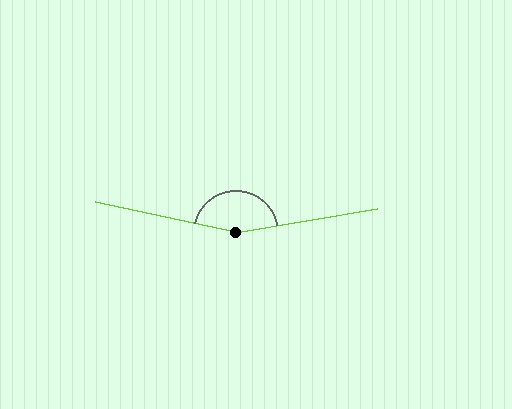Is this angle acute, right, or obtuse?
It is obtuse.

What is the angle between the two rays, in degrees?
Approximately 158 degrees.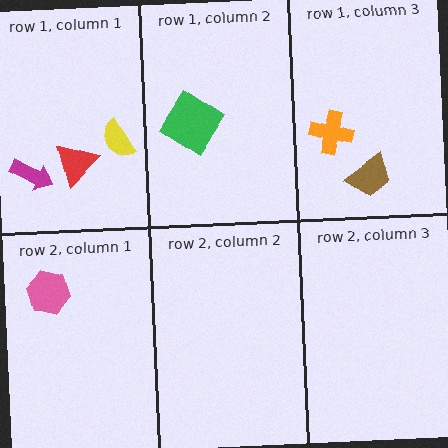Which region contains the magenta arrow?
The row 1, column 1 region.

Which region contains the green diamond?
The row 1, column 2 region.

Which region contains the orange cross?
The row 1, column 3 region.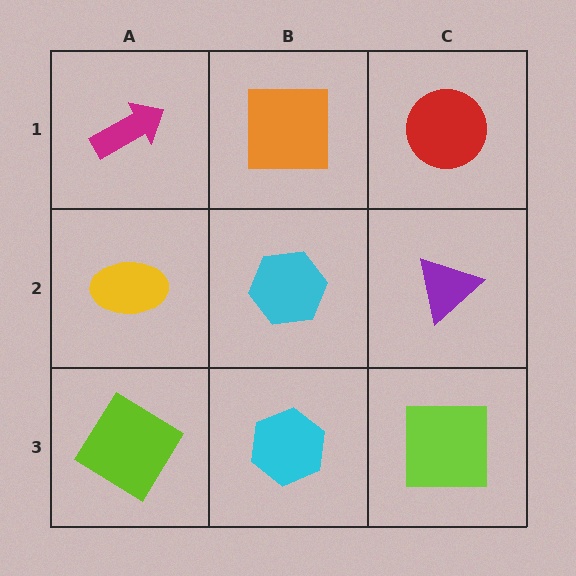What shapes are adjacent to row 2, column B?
An orange square (row 1, column B), a cyan hexagon (row 3, column B), a yellow ellipse (row 2, column A), a purple triangle (row 2, column C).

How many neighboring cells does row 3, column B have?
3.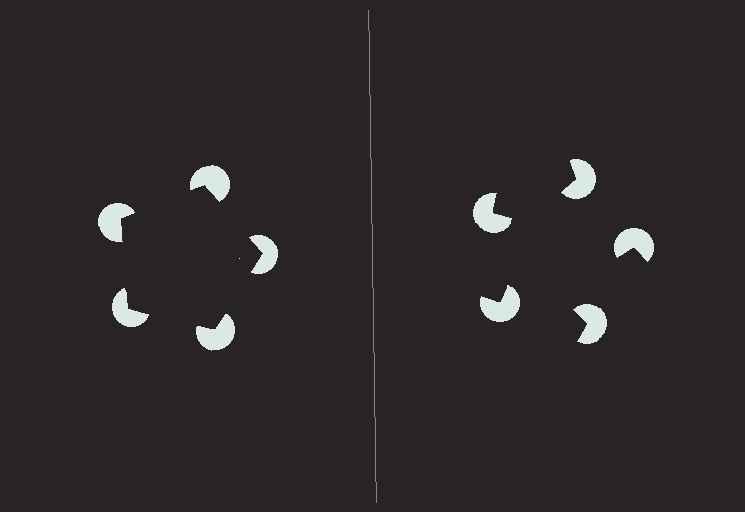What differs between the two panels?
The pac-man discs are positioned identically on both sides; only the wedge orientations differ. On the left they align to a pentagon; on the right they are misaligned.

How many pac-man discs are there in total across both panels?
10 — 5 on each side.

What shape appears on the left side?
An illusory pentagon.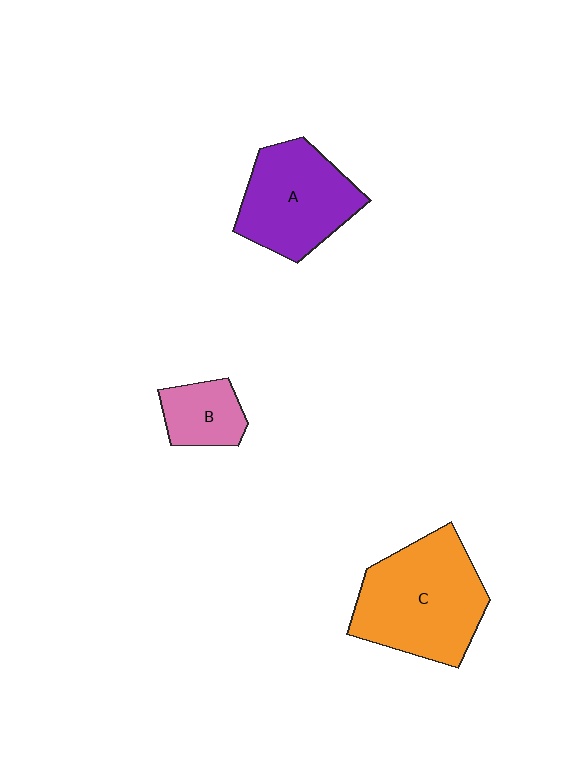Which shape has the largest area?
Shape C (orange).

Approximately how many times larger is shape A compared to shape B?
Approximately 2.1 times.